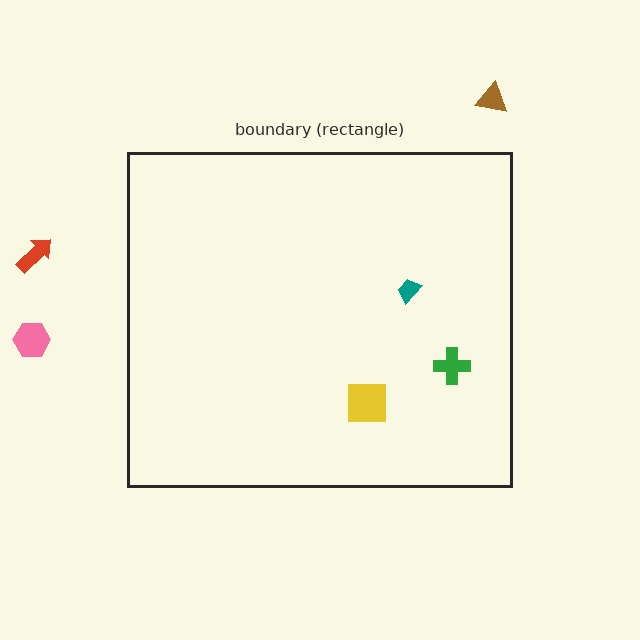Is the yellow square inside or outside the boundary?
Inside.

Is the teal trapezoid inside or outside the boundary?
Inside.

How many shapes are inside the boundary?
3 inside, 3 outside.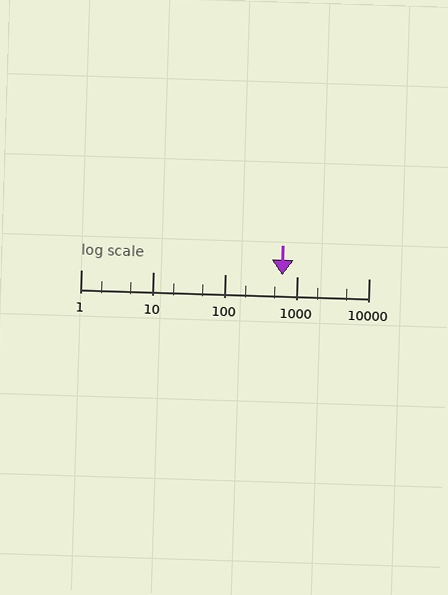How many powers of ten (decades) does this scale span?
The scale spans 4 decades, from 1 to 10000.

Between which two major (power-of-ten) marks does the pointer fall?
The pointer is between 100 and 1000.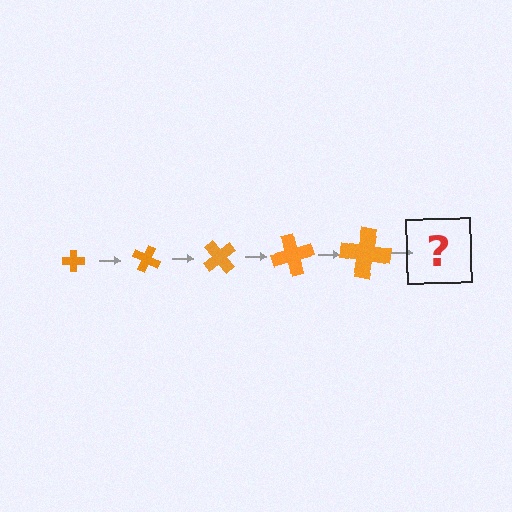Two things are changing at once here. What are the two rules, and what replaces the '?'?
The two rules are that the cross grows larger each step and it rotates 25 degrees each step. The '?' should be a cross, larger than the previous one and rotated 125 degrees from the start.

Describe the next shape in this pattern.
It should be a cross, larger than the previous one and rotated 125 degrees from the start.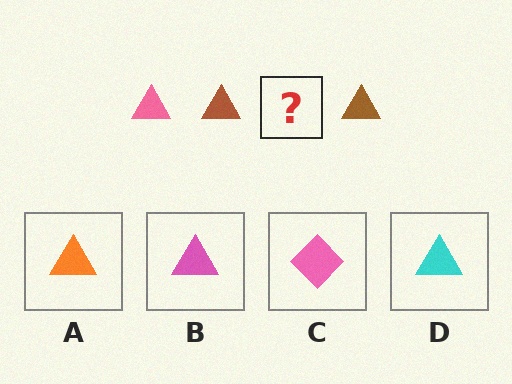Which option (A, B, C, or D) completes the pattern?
B.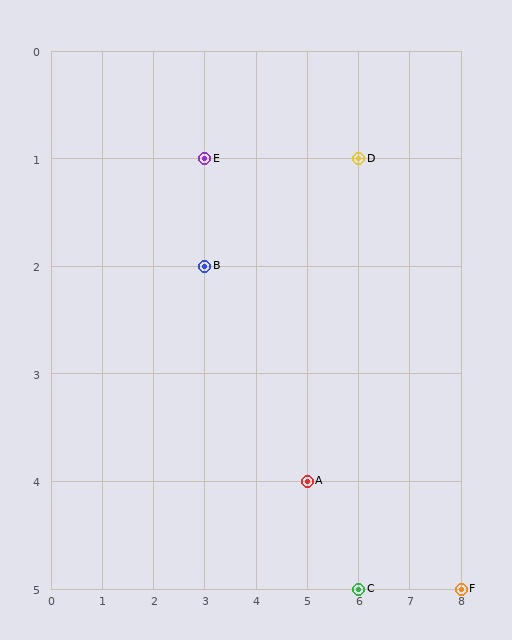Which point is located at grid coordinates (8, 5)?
Point F is at (8, 5).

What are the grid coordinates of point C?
Point C is at grid coordinates (6, 5).